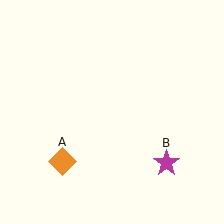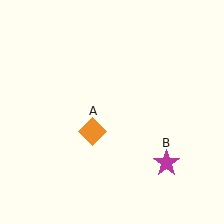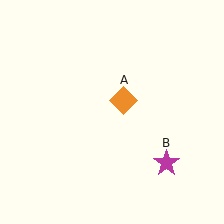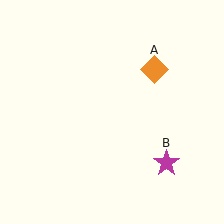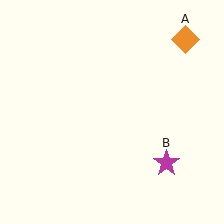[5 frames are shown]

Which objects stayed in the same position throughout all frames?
Magenta star (object B) remained stationary.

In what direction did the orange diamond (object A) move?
The orange diamond (object A) moved up and to the right.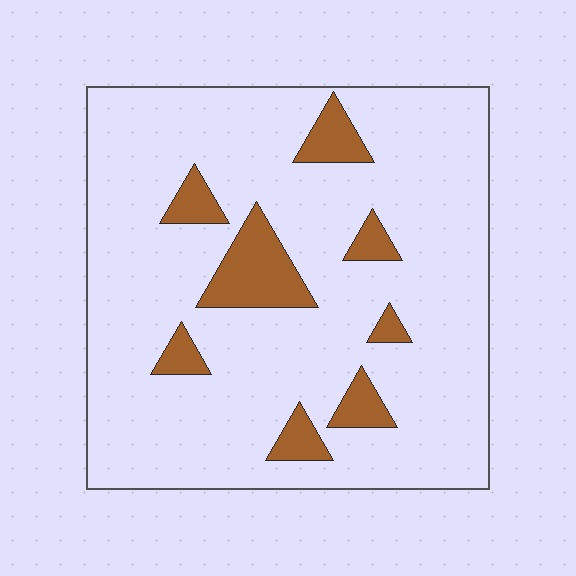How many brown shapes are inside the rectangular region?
8.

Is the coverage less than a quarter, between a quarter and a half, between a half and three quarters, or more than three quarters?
Less than a quarter.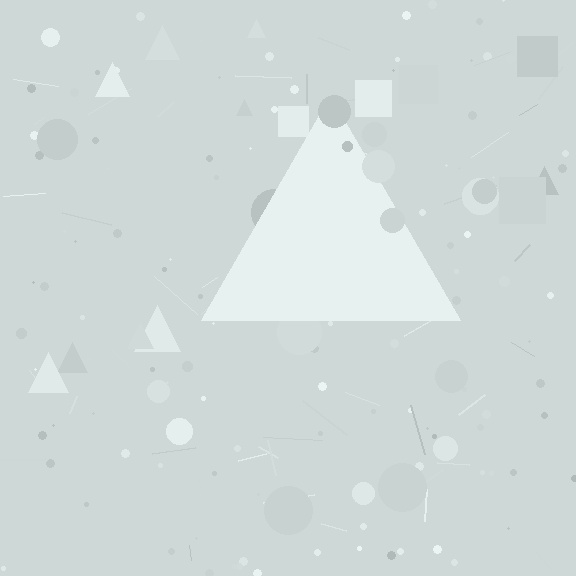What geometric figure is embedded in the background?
A triangle is embedded in the background.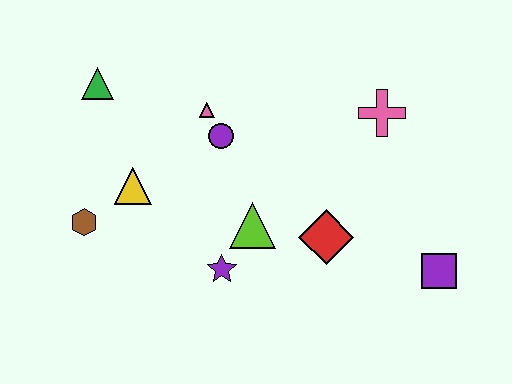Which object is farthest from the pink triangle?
The purple square is farthest from the pink triangle.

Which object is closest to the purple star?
The lime triangle is closest to the purple star.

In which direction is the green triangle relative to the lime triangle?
The green triangle is to the left of the lime triangle.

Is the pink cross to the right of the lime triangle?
Yes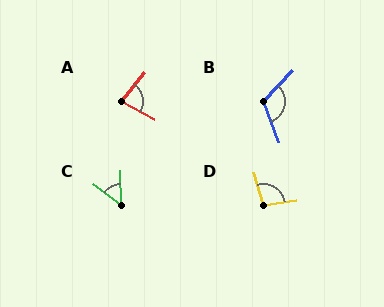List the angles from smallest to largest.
C (50°), A (78°), D (97°), B (116°).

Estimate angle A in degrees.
Approximately 78 degrees.